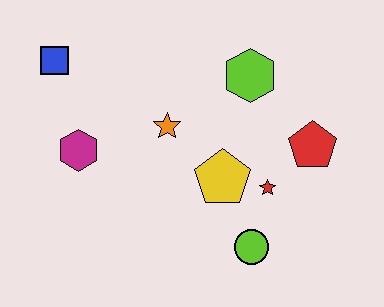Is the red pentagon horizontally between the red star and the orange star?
No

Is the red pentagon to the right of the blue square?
Yes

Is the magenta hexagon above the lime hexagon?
No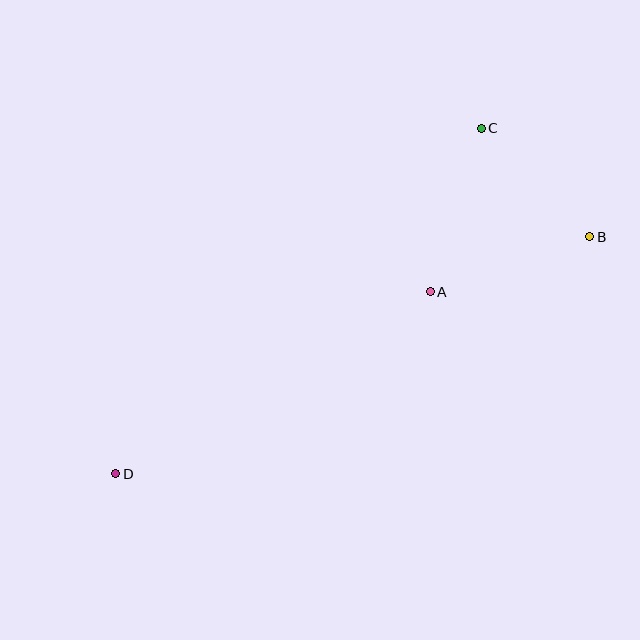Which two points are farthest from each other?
Points B and D are farthest from each other.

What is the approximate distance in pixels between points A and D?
The distance between A and D is approximately 363 pixels.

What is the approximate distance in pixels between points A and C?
The distance between A and C is approximately 171 pixels.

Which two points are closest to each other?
Points B and C are closest to each other.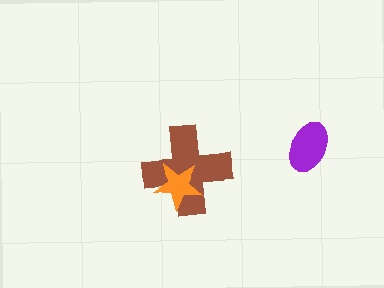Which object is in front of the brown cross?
The orange star is in front of the brown cross.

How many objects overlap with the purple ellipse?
0 objects overlap with the purple ellipse.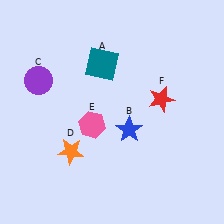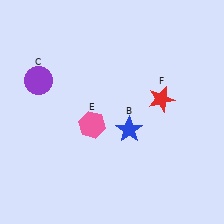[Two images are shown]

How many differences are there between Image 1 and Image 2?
There are 2 differences between the two images.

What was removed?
The orange star (D), the teal square (A) were removed in Image 2.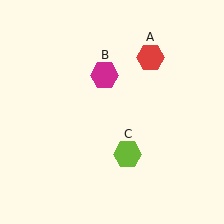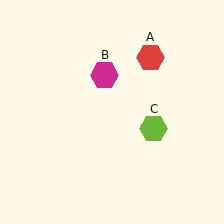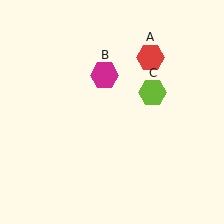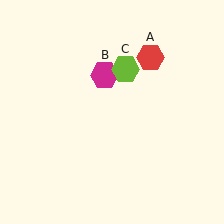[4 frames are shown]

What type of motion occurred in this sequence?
The lime hexagon (object C) rotated counterclockwise around the center of the scene.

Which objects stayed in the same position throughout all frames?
Red hexagon (object A) and magenta hexagon (object B) remained stationary.